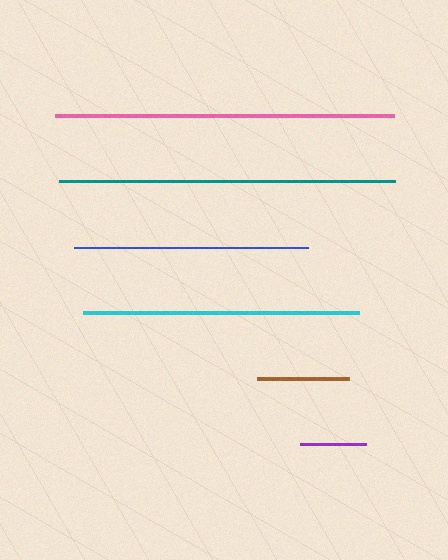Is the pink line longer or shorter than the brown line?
The pink line is longer than the brown line.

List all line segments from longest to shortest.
From longest to shortest: pink, teal, cyan, blue, brown, purple.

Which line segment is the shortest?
The purple line is the shortest at approximately 66 pixels.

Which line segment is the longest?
The pink line is the longest at approximately 338 pixels.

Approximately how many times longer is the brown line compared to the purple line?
The brown line is approximately 1.4 times the length of the purple line.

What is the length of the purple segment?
The purple segment is approximately 66 pixels long.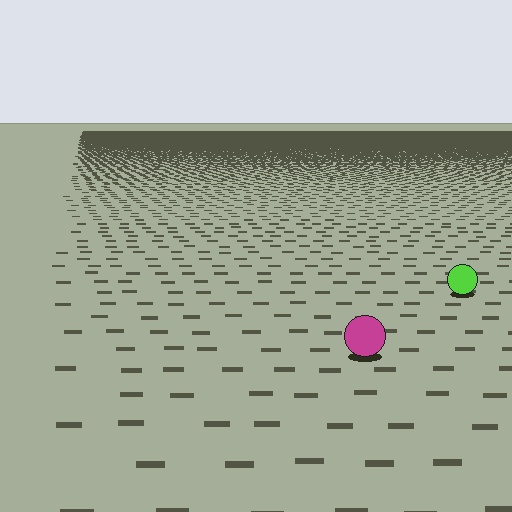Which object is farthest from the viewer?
The lime circle is farthest from the viewer. It appears smaller and the ground texture around it is denser.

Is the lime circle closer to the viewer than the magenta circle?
No. The magenta circle is closer — you can tell from the texture gradient: the ground texture is coarser near it.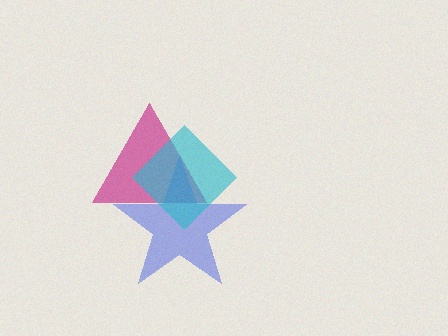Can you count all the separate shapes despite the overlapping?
Yes, there are 3 separate shapes.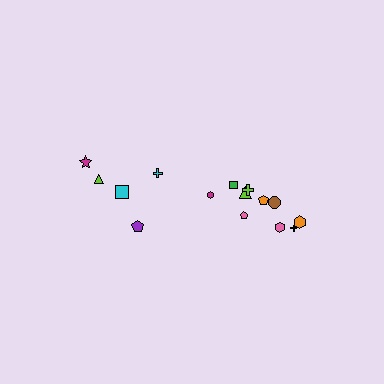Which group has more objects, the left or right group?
The right group.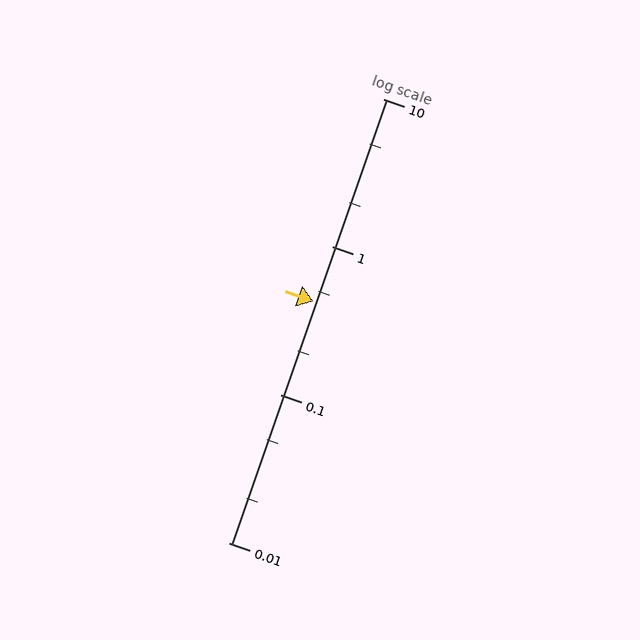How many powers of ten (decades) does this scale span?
The scale spans 3 decades, from 0.01 to 10.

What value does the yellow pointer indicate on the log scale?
The pointer indicates approximately 0.43.